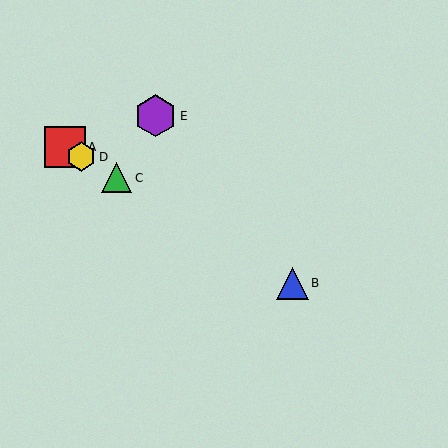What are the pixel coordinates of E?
Object E is at (156, 116).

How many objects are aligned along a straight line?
4 objects (A, B, C, D) are aligned along a straight line.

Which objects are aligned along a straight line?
Objects A, B, C, D are aligned along a straight line.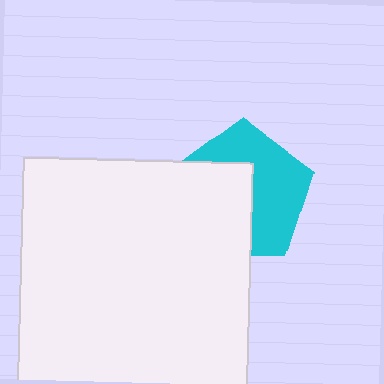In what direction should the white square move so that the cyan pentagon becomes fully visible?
The white square should move toward the lower-left. That is the shortest direction to clear the overlap and leave the cyan pentagon fully visible.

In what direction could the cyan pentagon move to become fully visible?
The cyan pentagon could move toward the upper-right. That would shift it out from behind the white square entirely.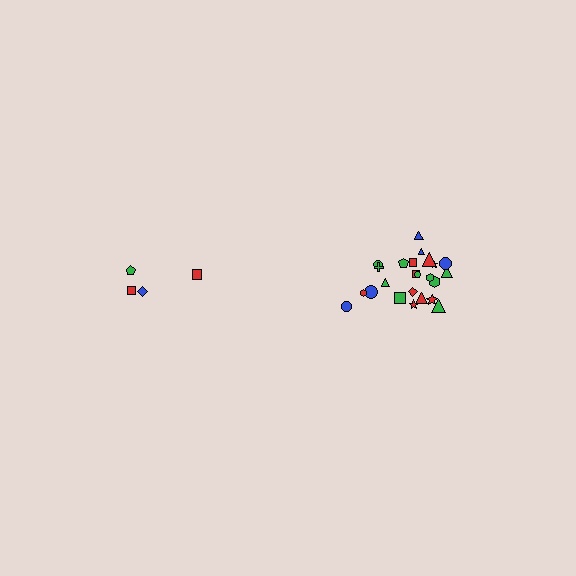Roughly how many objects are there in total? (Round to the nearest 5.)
Roughly 30 objects in total.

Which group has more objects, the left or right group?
The right group.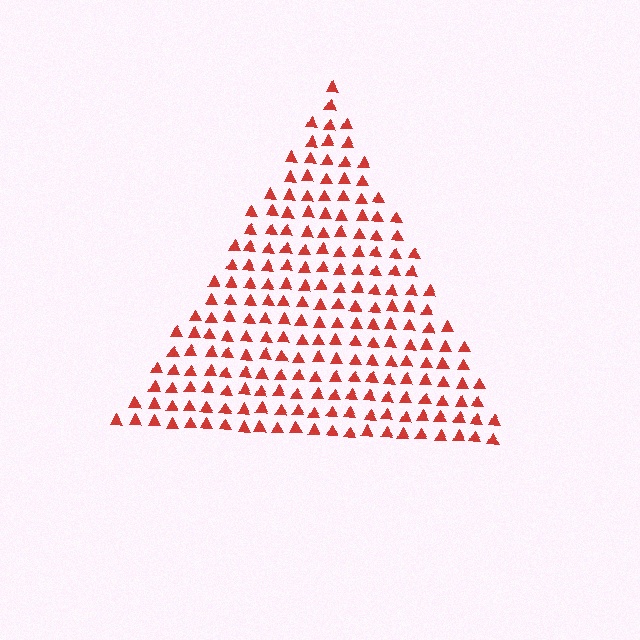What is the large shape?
The large shape is a triangle.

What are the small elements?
The small elements are triangles.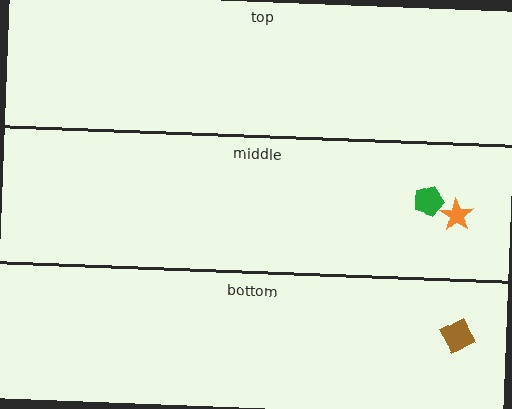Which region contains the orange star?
The middle region.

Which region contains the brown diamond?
The bottom region.